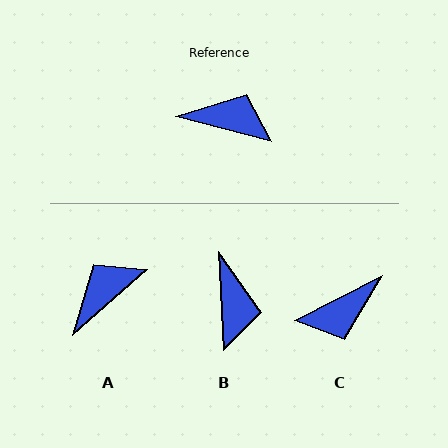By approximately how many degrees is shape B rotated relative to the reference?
Approximately 73 degrees clockwise.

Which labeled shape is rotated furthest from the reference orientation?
C, about 138 degrees away.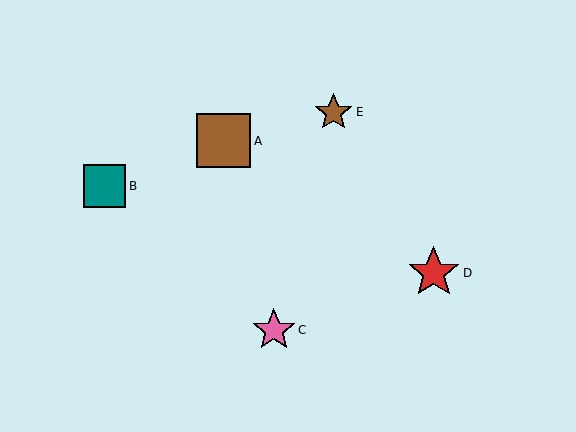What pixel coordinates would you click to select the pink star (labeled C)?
Click at (274, 330) to select the pink star C.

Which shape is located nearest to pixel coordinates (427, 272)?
The red star (labeled D) at (434, 273) is nearest to that location.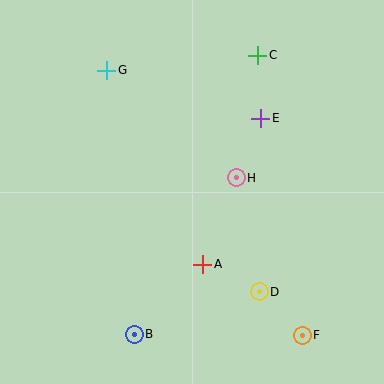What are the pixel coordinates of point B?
Point B is at (134, 334).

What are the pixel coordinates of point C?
Point C is at (258, 55).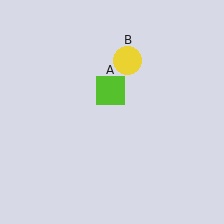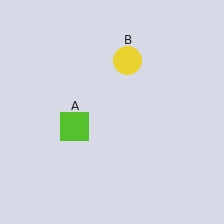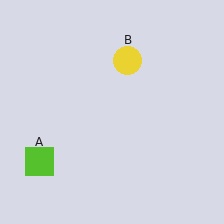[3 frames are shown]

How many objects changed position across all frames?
1 object changed position: lime square (object A).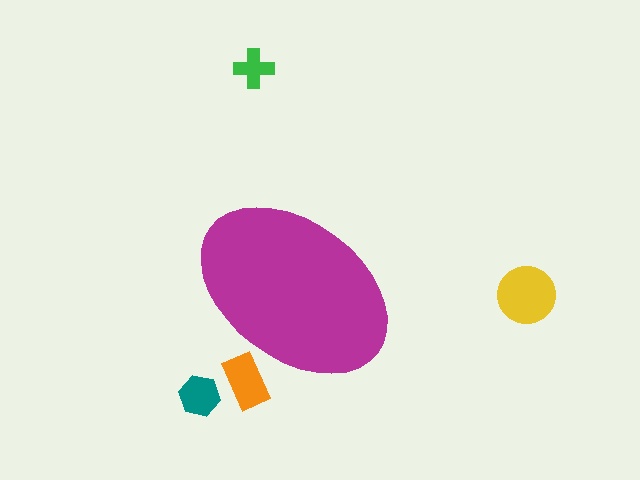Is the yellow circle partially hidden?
No, the yellow circle is fully visible.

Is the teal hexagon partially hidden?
No, the teal hexagon is fully visible.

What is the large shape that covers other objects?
A magenta ellipse.